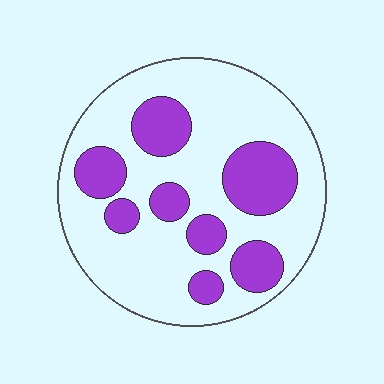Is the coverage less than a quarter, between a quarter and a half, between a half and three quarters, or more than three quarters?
Between a quarter and a half.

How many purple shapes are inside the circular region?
8.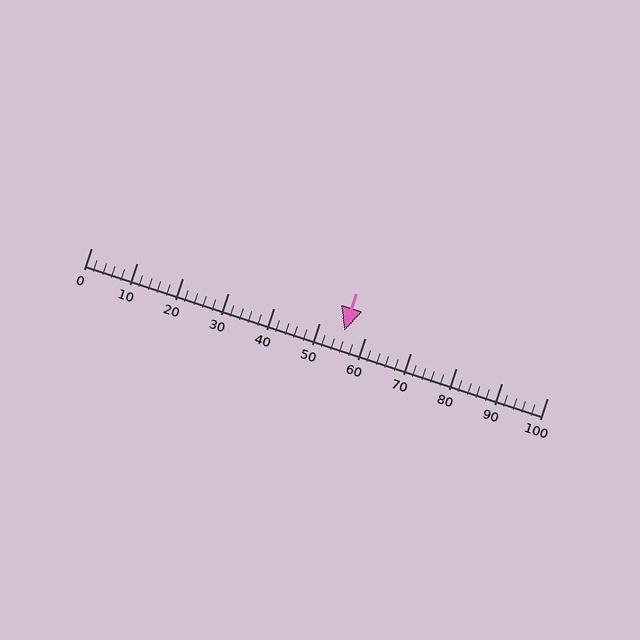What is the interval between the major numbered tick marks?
The major tick marks are spaced 10 units apart.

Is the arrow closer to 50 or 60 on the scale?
The arrow is closer to 60.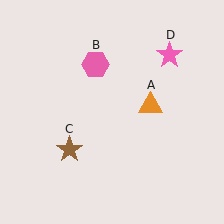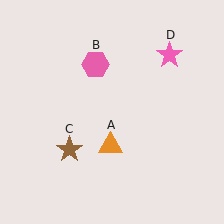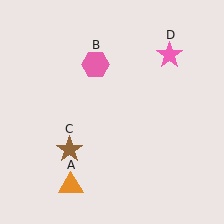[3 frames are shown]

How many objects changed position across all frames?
1 object changed position: orange triangle (object A).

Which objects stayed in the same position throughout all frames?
Pink hexagon (object B) and brown star (object C) and pink star (object D) remained stationary.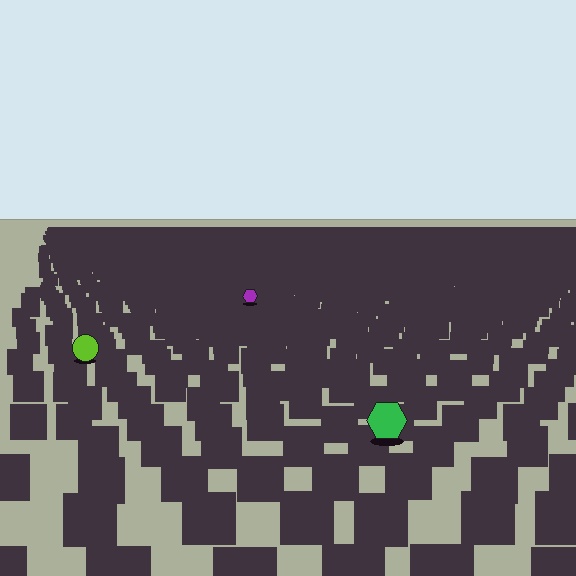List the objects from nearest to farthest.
From nearest to farthest: the green hexagon, the lime circle, the purple hexagon.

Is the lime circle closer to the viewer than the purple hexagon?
Yes. The lime circle is closer — you can tell from the texture gradient: the ground texture is coarser near it.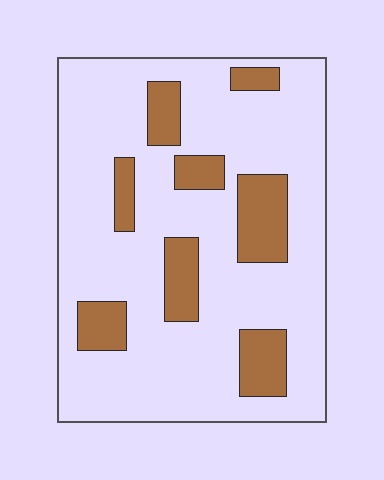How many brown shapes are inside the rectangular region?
8.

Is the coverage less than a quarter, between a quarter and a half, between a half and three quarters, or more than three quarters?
Less than a quarter.